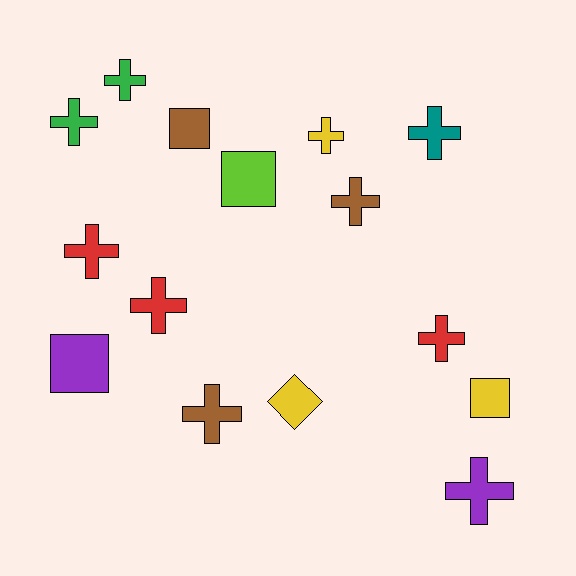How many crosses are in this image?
There are 10 crosses.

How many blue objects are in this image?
There are no blue objects.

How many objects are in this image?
There are 15 objects.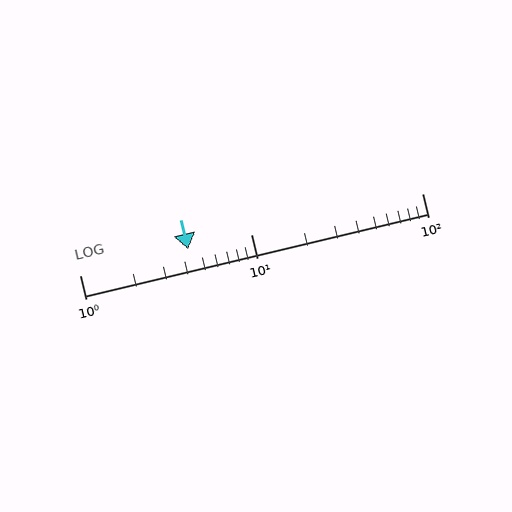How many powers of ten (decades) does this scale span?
The scale spans 2 decades, from 1 to 100.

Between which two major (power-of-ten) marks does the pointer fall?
The pointer is between 1 and 10.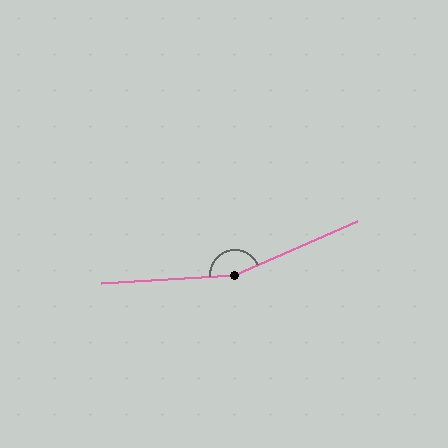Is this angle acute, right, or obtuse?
It is obtuse.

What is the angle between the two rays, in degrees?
Approximately 160 degrees.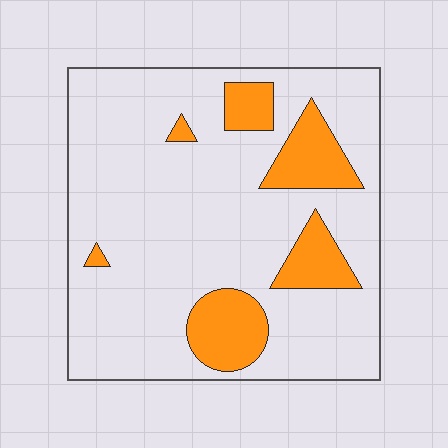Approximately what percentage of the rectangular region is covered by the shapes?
Approximately 20%.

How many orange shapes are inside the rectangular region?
6.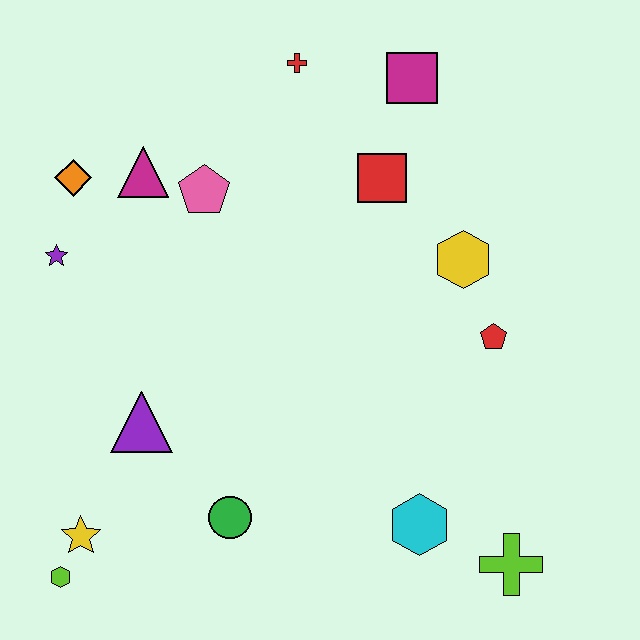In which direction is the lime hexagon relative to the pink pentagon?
The lime hexagon is below the pink pentagon.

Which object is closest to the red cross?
The magenta square is closest to the red cross.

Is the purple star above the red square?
No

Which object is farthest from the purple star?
The lime cross is farthest from the purple star.